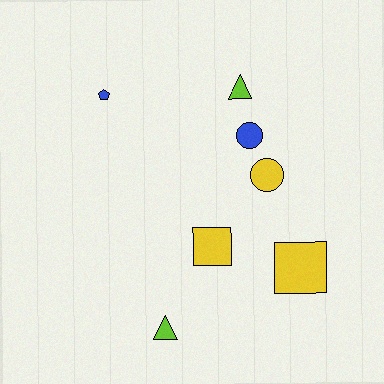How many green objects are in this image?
There are no green objects.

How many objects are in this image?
There are 7 objects.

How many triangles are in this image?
There are 2 triangles.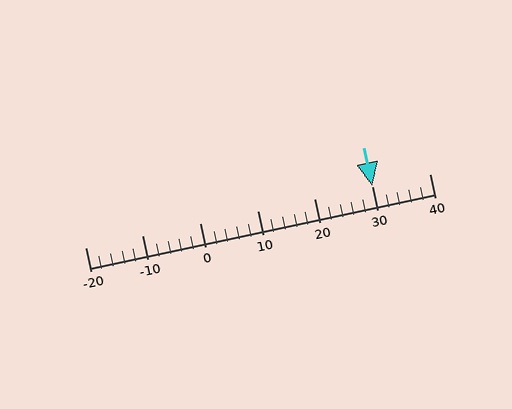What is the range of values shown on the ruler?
The ruler shows values from -20 to 40.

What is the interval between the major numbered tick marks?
The major tick marks are spaced 10 units apart.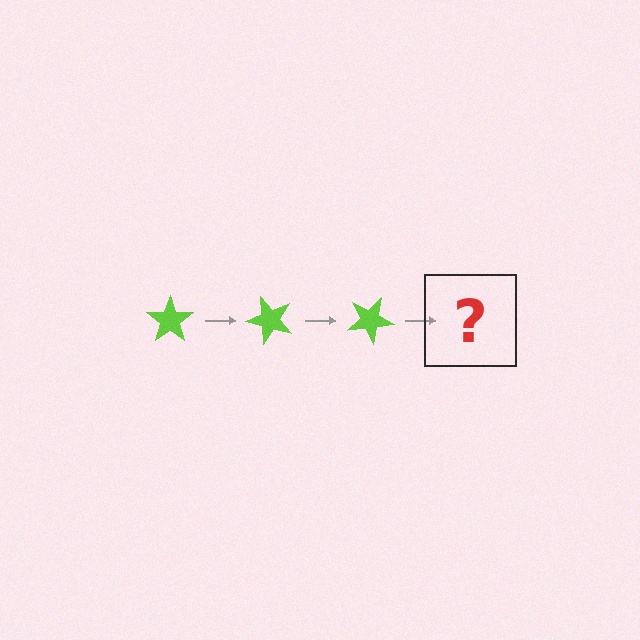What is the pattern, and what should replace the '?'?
The pattern is that the star rotates 50 degrees each step. The '?' should be a lime star rotated 150 degrees.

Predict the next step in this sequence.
The next step is a lime star rotated 150 degrees.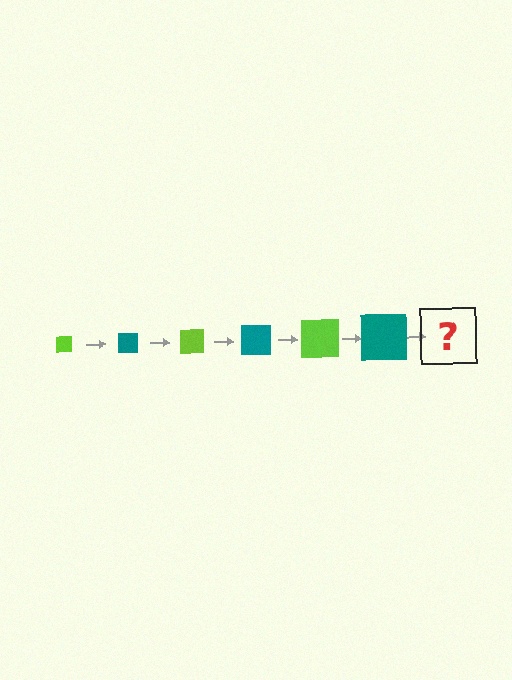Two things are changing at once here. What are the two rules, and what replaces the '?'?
The two rules are that the square grows larger each step and the color cycles through lime and teal. The '?' should be a lime square, larger than the previous one.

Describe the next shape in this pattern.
It should be a lime square, larger than the previous one.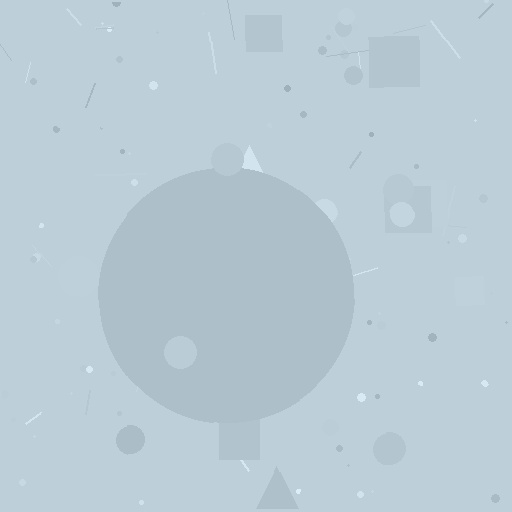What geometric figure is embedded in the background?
A circle is embedded in the background.